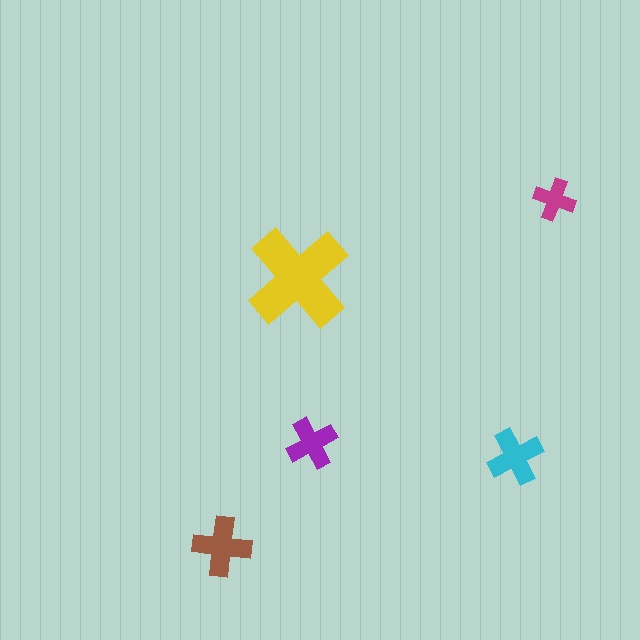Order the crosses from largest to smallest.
the yellow one, the brown one, the cyan one, the purple one, the magenta one.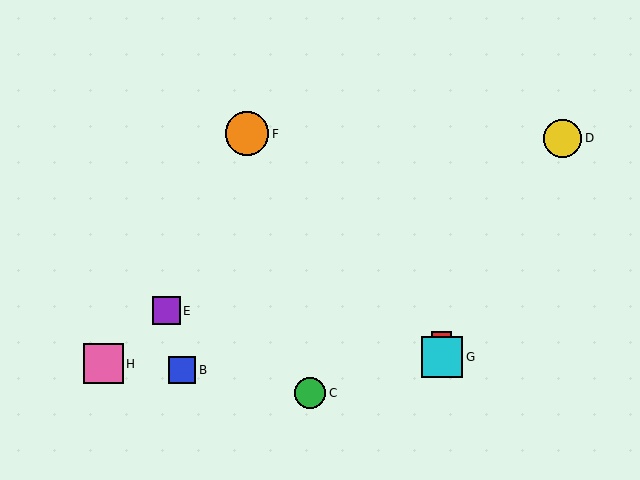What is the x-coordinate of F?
Object F is at x≈247.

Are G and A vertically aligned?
Yes, both are at x≈442.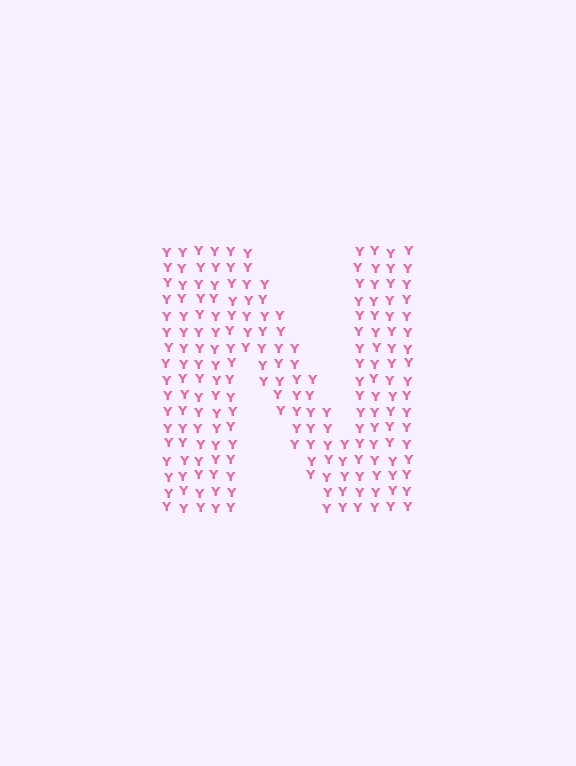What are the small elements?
The small elements are letter Y's.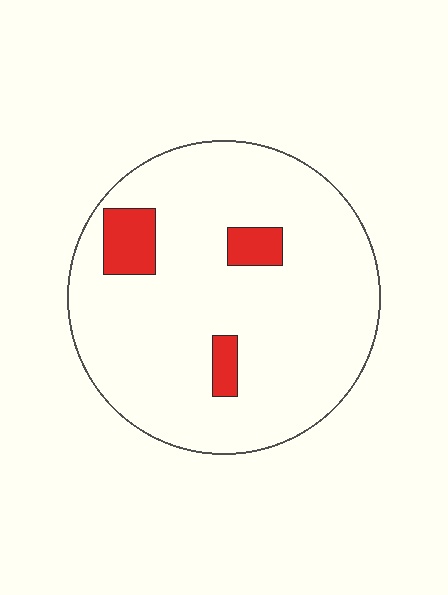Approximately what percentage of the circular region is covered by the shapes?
Approximately 10%.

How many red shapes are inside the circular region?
3.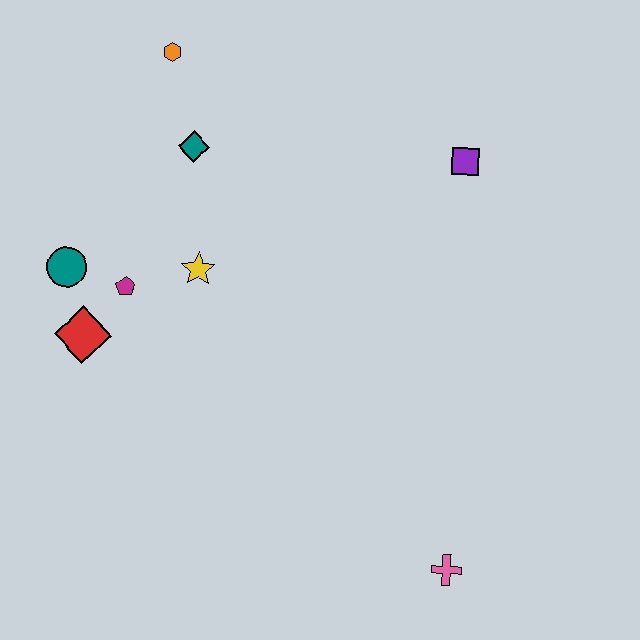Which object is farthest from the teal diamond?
The pink cross is farthest from the teal diamond.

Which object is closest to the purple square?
The teal diamond is closest to the purple square.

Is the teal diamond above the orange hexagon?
No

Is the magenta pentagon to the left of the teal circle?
No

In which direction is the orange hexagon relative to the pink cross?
The orange hexagon is above the pink cross.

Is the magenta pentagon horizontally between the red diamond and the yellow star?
Yes